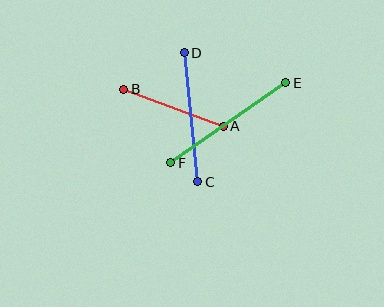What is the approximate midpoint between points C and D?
The midpoint is at approximately (191, 117) pixels.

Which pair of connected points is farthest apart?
Points E and F are farthest apart.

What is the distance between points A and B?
The distance is approximately 106 pixels.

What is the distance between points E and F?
The distance is approximately 140 pixels.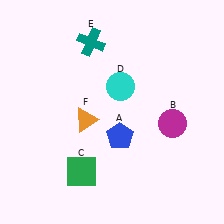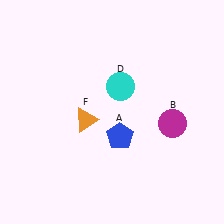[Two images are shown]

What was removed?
The green square (C), the teal cross (E) were removed in Image 2.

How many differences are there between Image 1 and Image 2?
There are 2 differences between the two images.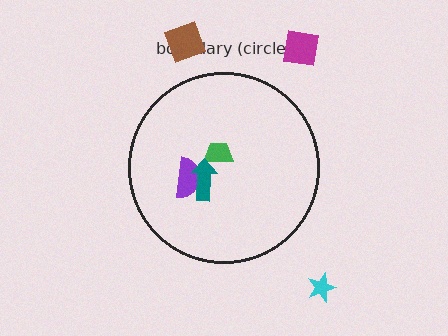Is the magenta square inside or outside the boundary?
Outside.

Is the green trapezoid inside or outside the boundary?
Inside.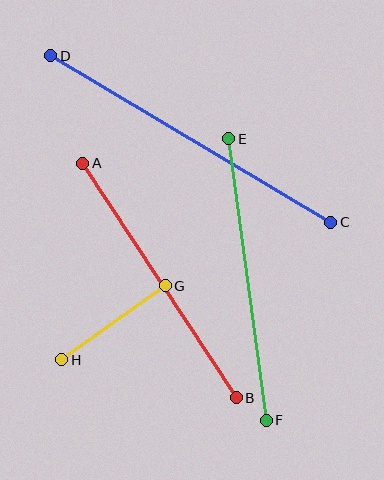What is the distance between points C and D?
The distance is approximately 326 pixels.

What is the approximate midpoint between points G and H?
The midpoint is at approximately (113, 323) pixels.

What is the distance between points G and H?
The distance is approximately 127 pixels.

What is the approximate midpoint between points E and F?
The midpoint is at approximately (247, 279) pixels.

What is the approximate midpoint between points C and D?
The midpoint is at approximately (191, 139) pixels.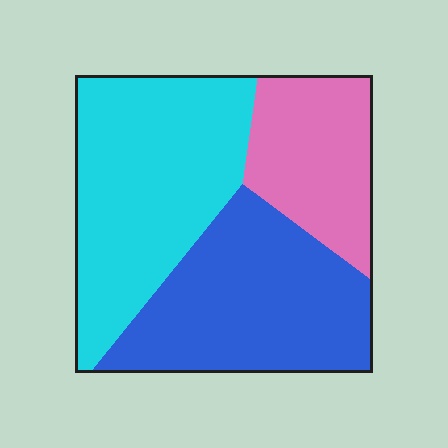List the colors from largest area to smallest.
From largest to smallest: cyan, blue, pink.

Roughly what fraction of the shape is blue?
Blue takes up about three eighths (3/8) of the shape.